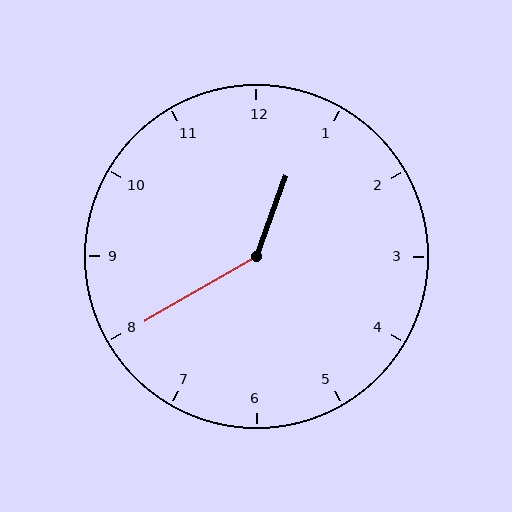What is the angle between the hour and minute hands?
Approximately 140 degrees.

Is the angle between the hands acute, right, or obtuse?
It is obtuse.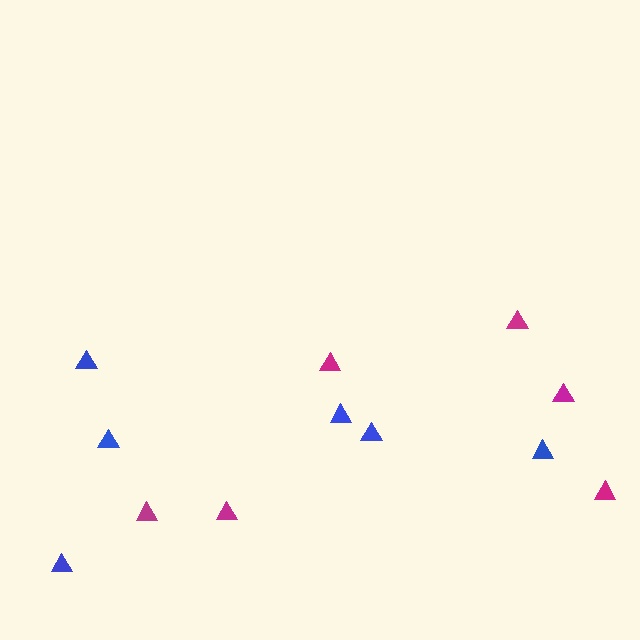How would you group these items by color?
There are 2 groups: one group of magenta triangles (6) and one group of blue triangles (6).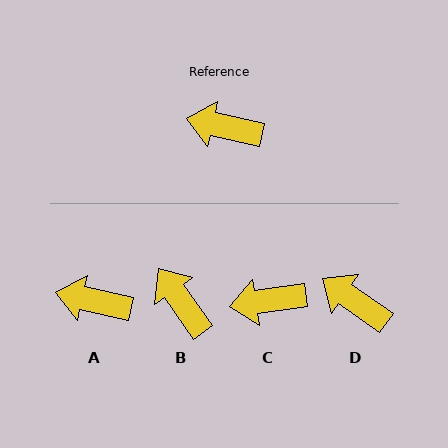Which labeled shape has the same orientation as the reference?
A.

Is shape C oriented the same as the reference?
No, it is off by about 20 degrees.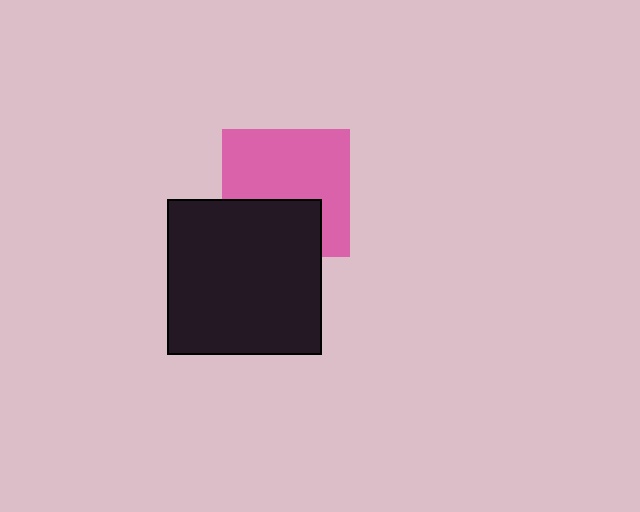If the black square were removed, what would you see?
You would see the complete pink square.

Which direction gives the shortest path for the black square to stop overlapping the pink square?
Moving down gives the shortest separation.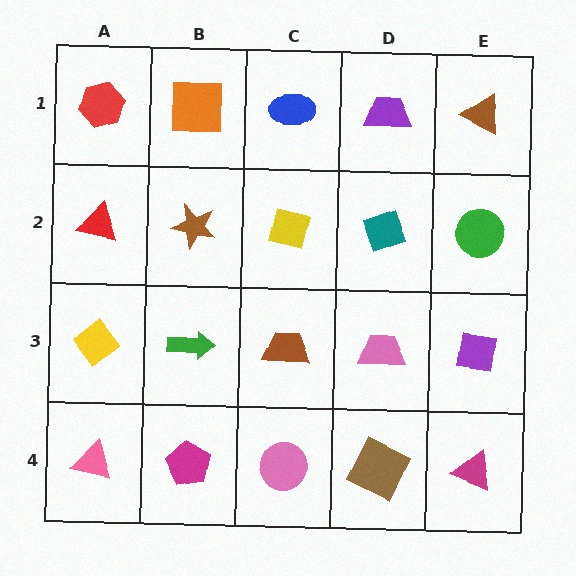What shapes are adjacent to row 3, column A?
A red triangle (row 2, column A), a pink triangle (row 4, column A), a green arrow (row 3, column B).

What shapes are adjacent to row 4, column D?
A pink trapezoid (row 3, column D), a pink circle (row 4, column C), a magenta triangle (row 4, column E).